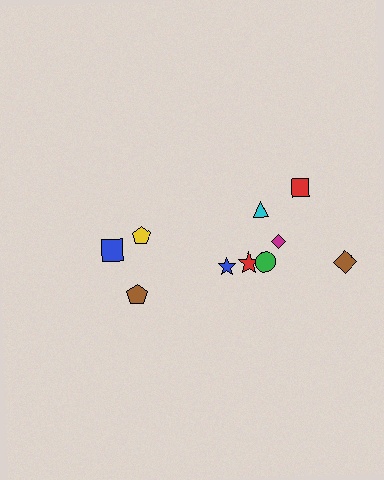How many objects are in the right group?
There are 7 objects.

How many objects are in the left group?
There are 3 objects.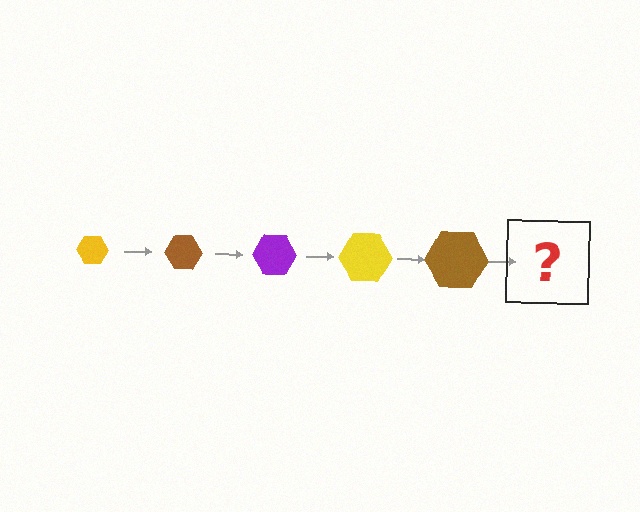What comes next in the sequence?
The next element should be a purple hexagon, larger than the previous one.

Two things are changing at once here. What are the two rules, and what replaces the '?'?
The two rules are that the hexagon grows larger each step and the color cycles through yellow, brown, and purple. The '?' should be a purple hexagon, larger than the previous one.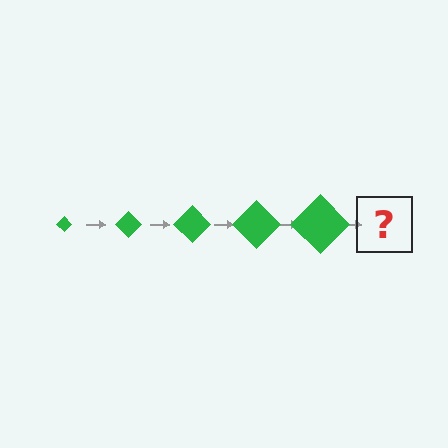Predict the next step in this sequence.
The next step is a green diamond, larger than the previous one.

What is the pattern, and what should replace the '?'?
The pattern is that the diamond gets progressively larger each step. The '?' should be a green diamond, larger than the previous one.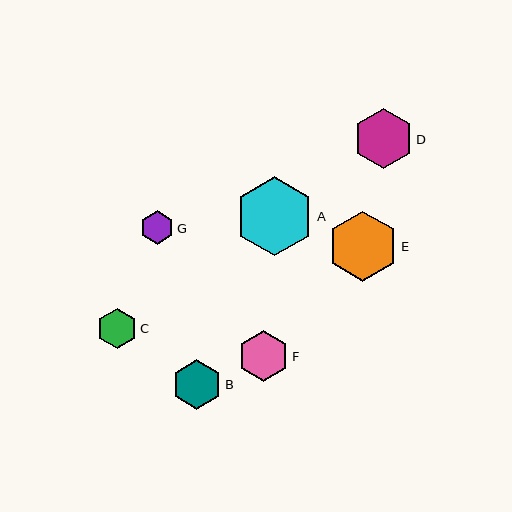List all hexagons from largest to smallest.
From largest to smallest: A, E, D, F, B, C, G.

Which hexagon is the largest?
Hexagon A is the largest with a size of approximately 79 pixels.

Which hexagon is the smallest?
Hexagon G is the smallest with a size of approximately 33 pixels.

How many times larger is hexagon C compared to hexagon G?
Hexagon C is approximately 1.2 times the size of hexagon G.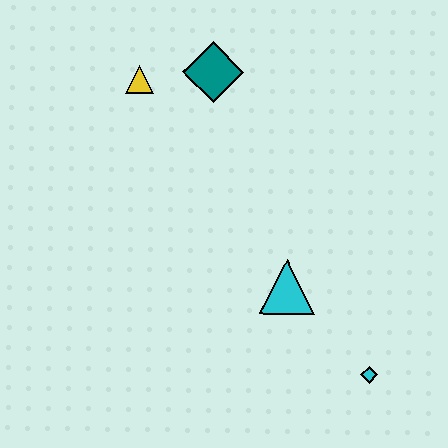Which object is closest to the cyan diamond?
The cyan triangle is closest to the cyan diamond.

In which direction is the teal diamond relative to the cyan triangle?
The teal diamond is above the cyan triangle.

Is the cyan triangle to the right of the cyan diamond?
No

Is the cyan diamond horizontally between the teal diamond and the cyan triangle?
No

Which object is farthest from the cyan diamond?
The yellow triangle is farthest from the cyan diamond.